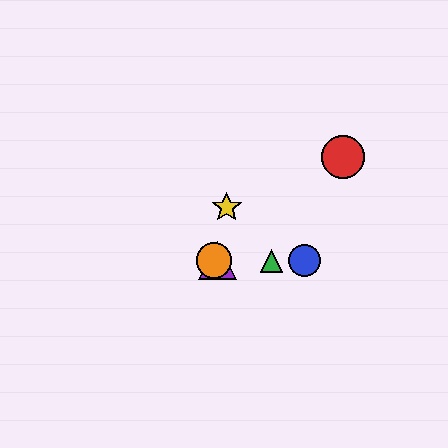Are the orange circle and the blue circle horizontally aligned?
Yes, both are at y≈261.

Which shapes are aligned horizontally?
The blue circle, the green triangle, the purple triangle, the orange circle are aligned horizontally.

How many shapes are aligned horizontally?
4 shapes (the blue circle, the green triangle, the purple triangle, the orange circle) are aligned horizontally.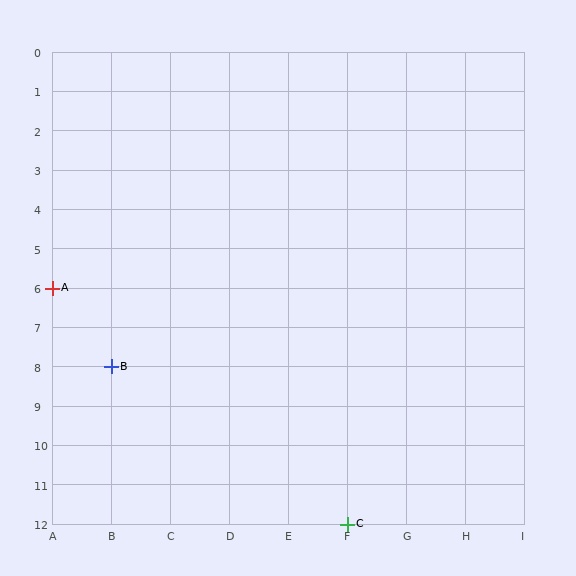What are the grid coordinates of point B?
Point B is at grid coordinates (B, 8).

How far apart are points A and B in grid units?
Points A and B are 1 column and 2 rows apart (about 2.2 grid units diagonally).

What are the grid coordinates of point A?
Point A is at grid coordinates (A, 6).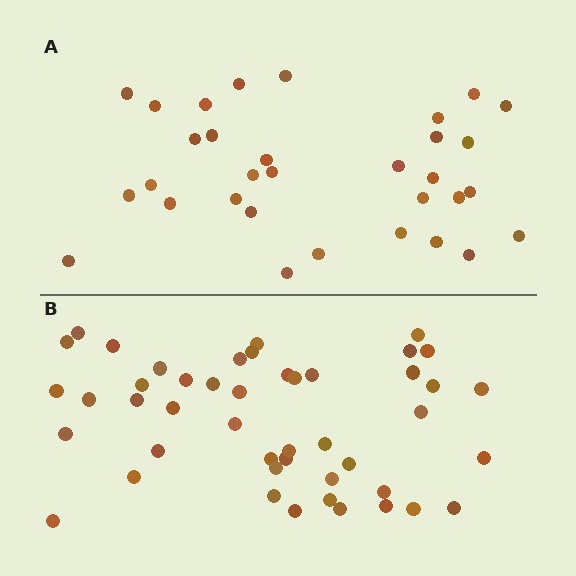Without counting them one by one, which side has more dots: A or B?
Region B (the bottom region) has more dots.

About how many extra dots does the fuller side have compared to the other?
Region B has approximately 15 more dots than region A.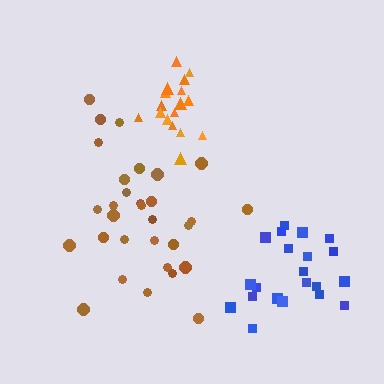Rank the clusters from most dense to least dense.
orange, blue, brown.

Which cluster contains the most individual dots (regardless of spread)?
Brown (31).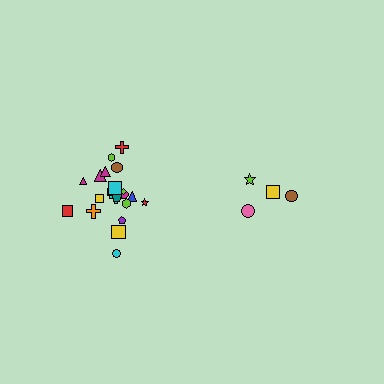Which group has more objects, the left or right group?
The left group.